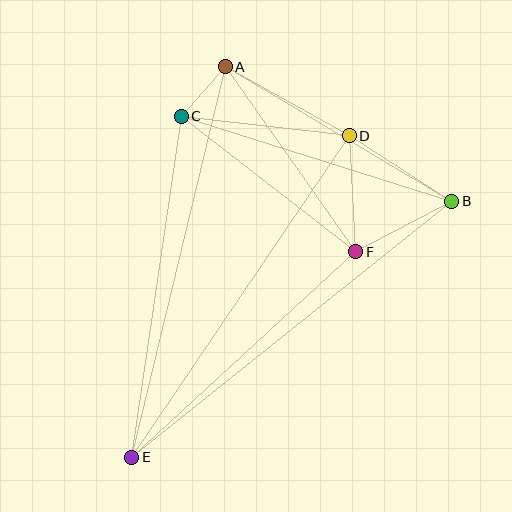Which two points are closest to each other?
Points A and C are closest to each other.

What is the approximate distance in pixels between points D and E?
The distance between D and E is approximately 388 pixels.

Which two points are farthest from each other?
Points B and E are farthest from each other.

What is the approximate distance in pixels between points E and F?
The distance between E and F is approximately 304 pixels.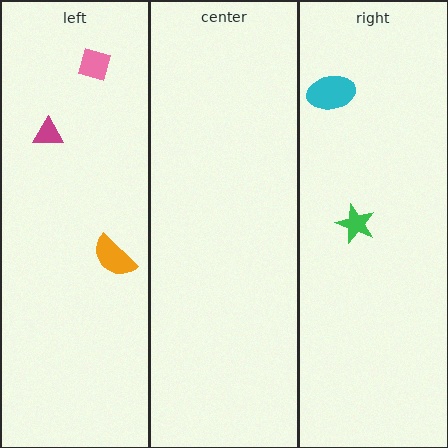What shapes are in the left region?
The orange semicircle, the pink diamond, the magenta triangle.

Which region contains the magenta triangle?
The left region.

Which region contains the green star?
The right region.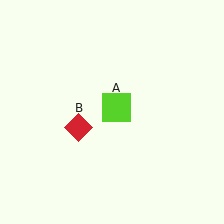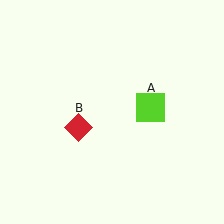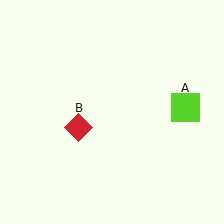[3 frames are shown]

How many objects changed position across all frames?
1 object changed position: lime square (object A).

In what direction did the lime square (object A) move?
The lime square (object A) moved right.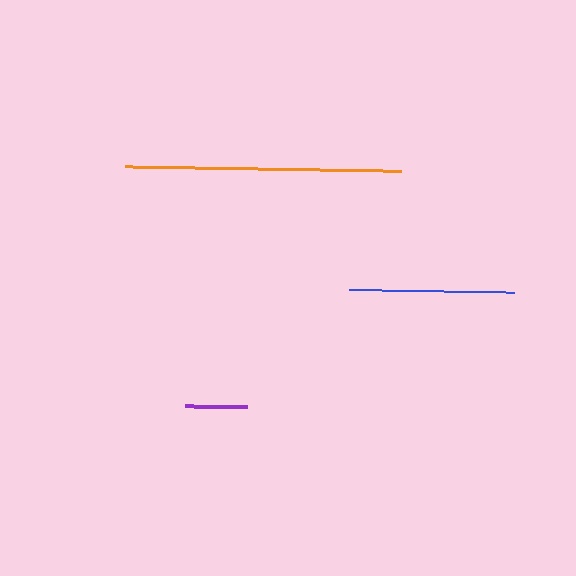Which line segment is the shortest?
The purple line is the shortest at approximately 62 pixels.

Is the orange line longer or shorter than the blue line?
The orange line is longer than the blue line.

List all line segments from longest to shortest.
From longest to shortest: orange, blue, purple.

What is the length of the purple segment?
The purple segment is approximately 62 pixels long.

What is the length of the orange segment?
The orange segment is approximately 276 pixels long.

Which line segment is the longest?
The orange line is the longest at approximately 276 pixels.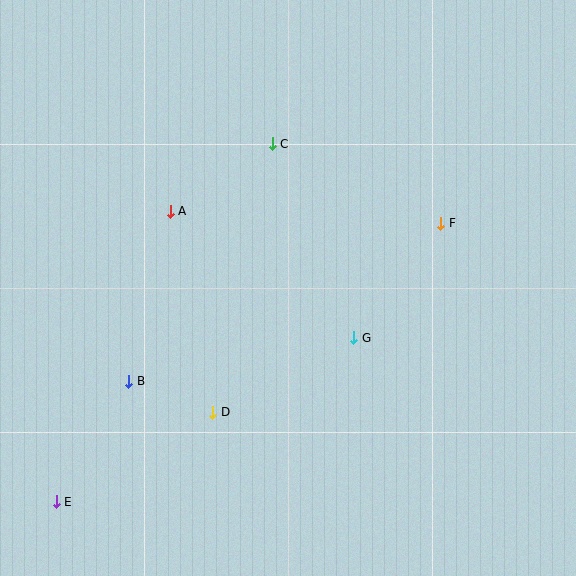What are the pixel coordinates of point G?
Point G is at (354, 338).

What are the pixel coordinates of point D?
Point D is at (213, 412).